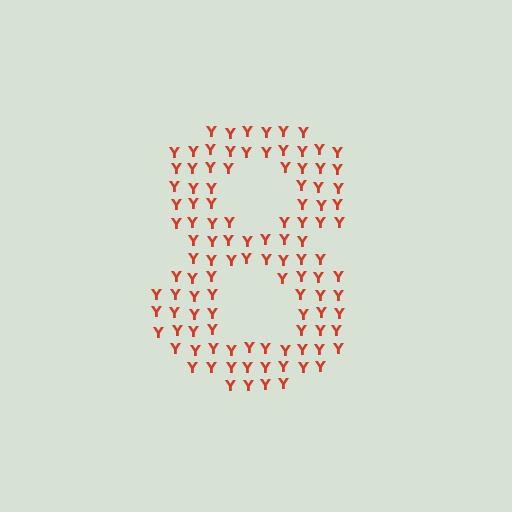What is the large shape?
The large shape is the digit 8.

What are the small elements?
The small elements are letter Y's.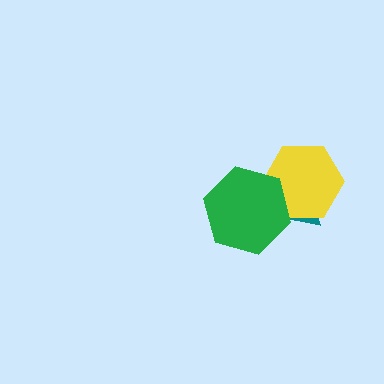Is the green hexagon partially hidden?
No, no other shape covers it.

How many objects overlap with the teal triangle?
2 objects overlap with the teal triangle.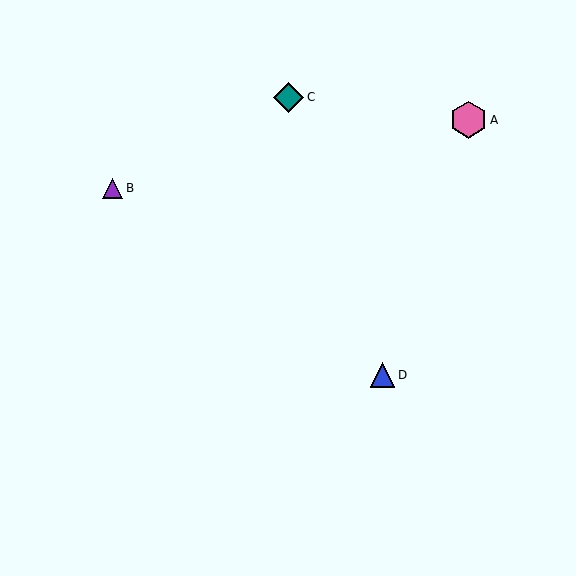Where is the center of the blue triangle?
The center of the blue triangle is at (382, 375).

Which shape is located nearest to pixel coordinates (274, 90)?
The teal diamond (labeled C) at (289, 97) is nearest to that location.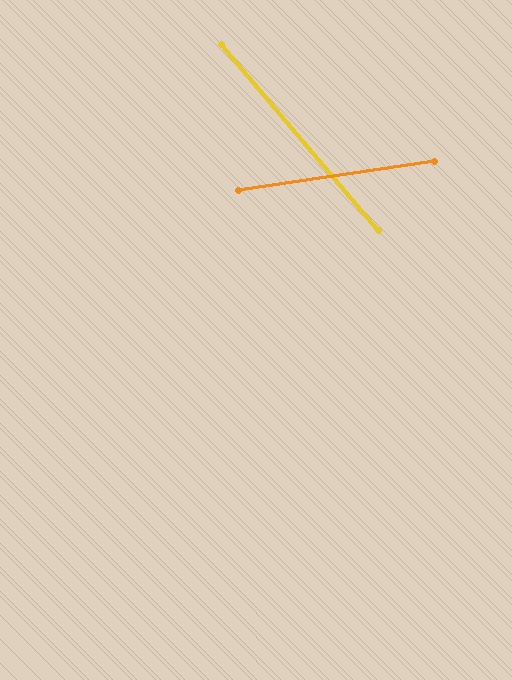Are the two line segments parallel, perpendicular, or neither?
Neither parallel nor perpendicular — they differ by about 58°.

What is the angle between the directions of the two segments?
Approximately 58 degrees.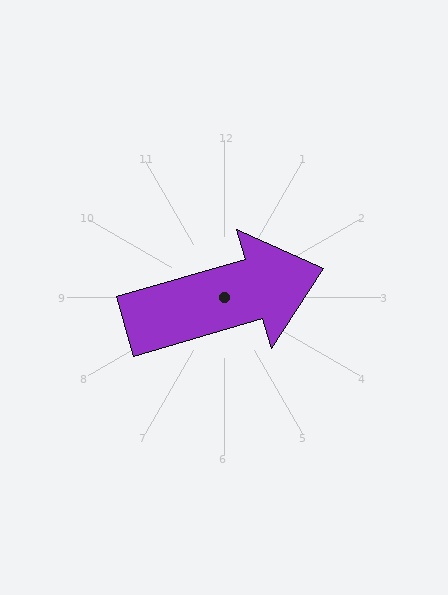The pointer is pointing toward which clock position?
Roughly 2 o'clock.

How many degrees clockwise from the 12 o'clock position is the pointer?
Approximately 74 degrees.